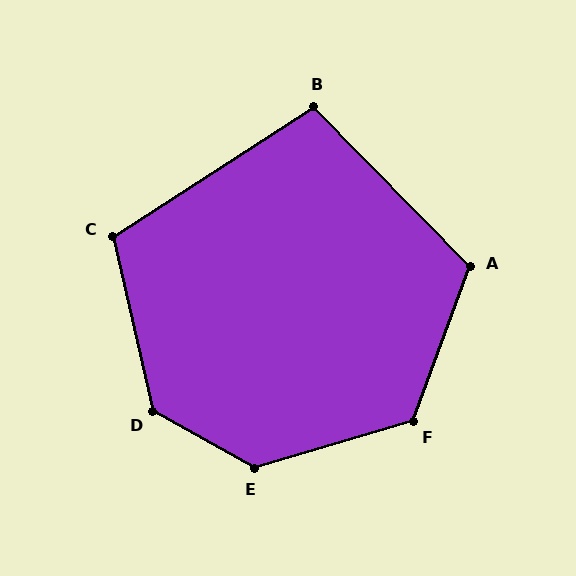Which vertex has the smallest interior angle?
B, at approximately 102 degrees.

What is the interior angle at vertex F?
Approximately 126 degrees (obtuse).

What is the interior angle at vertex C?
Approximately 110 degrees (obtuse).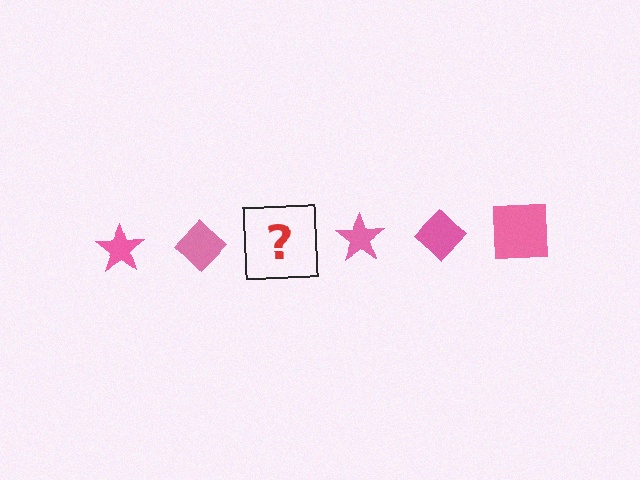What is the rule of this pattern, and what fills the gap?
The rule is that the pattern cycles through star, diamond, square shapes in pink. The gap should be filled with a pink square.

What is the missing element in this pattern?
The missing element is a pink square.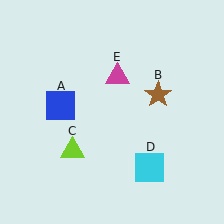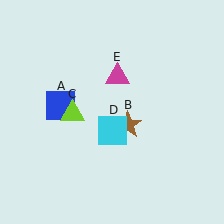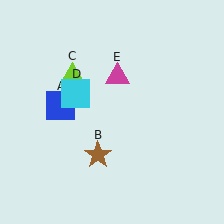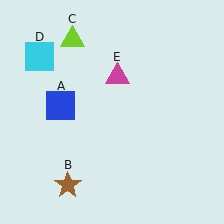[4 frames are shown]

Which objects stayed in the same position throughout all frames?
Blue square (object A) and magenta triangle (object E) remained stationary.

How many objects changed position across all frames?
3 objects changed position: brown star (object B), lime triangle (object C), cyan square (object D).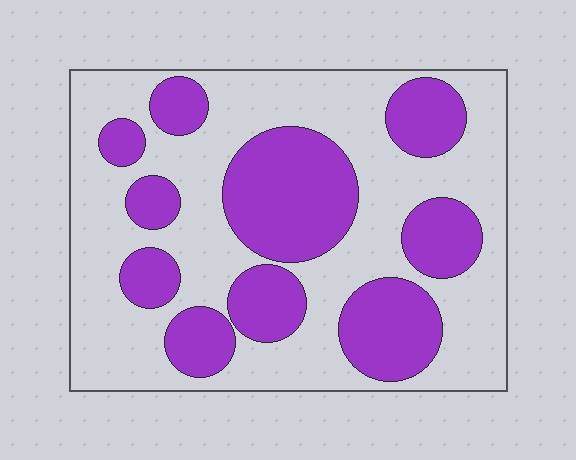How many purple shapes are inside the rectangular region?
10.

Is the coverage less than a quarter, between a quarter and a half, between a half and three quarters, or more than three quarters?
Between a quarter and a half.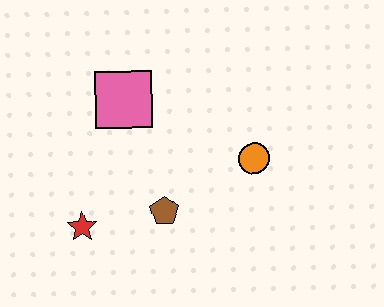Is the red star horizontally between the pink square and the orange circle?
No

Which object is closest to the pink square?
The brown pentagon is closest to the pink square.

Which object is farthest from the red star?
The orange circle is farthest from the red star.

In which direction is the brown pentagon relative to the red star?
The brown pentagon is to the right of the red star.